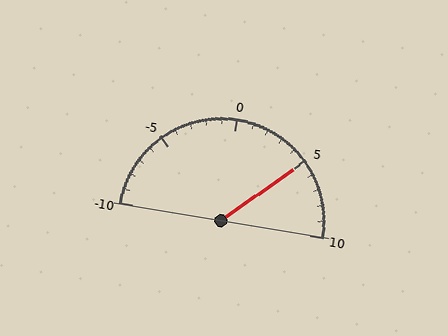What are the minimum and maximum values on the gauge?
The gauge ranges from -10 to 10.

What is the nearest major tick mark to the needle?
The nearest major tick mark is 5.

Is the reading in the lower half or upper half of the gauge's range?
The reading is in the upper half of the range (-10 to 10).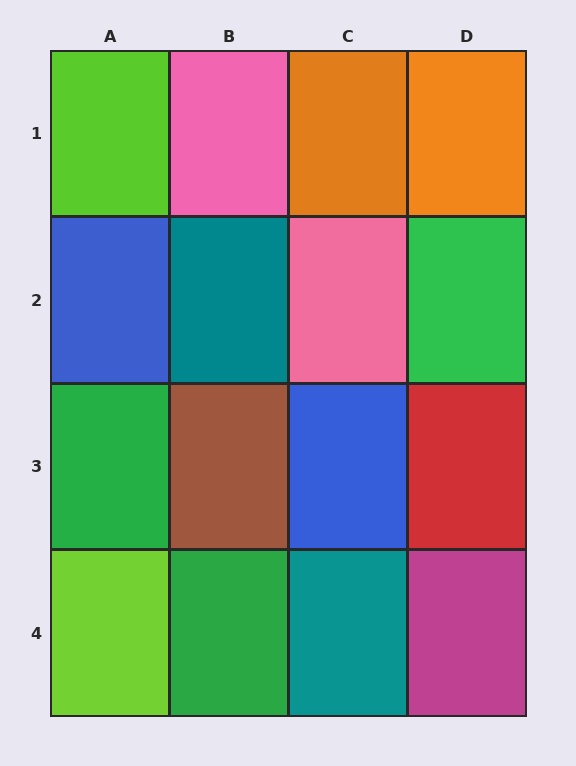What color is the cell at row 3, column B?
Brown.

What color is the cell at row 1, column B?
Pink.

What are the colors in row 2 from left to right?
Blue, teal, pink, green.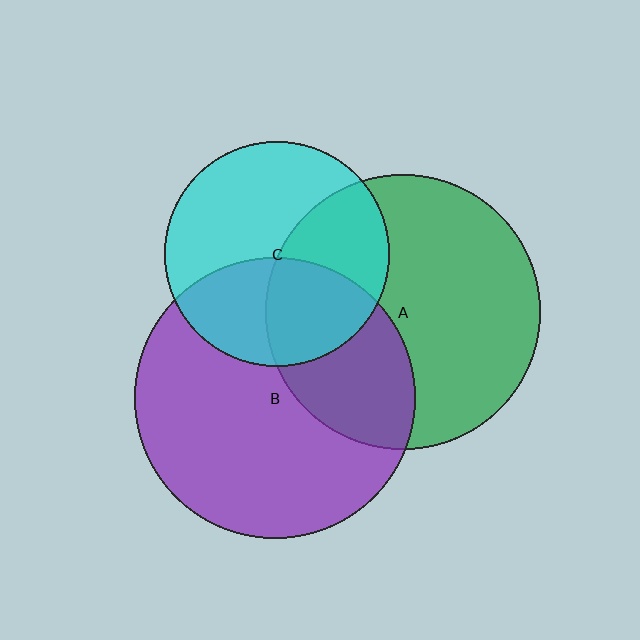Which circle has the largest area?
Circle B (purple).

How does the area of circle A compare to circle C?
Approximately 1.5 times.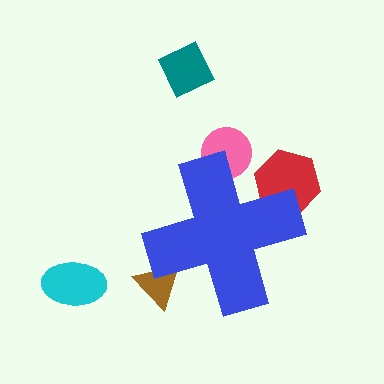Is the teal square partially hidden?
No, the teal square is fully visible.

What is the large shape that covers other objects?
A blue cross.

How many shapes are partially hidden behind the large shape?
3 shapes are partially hidden.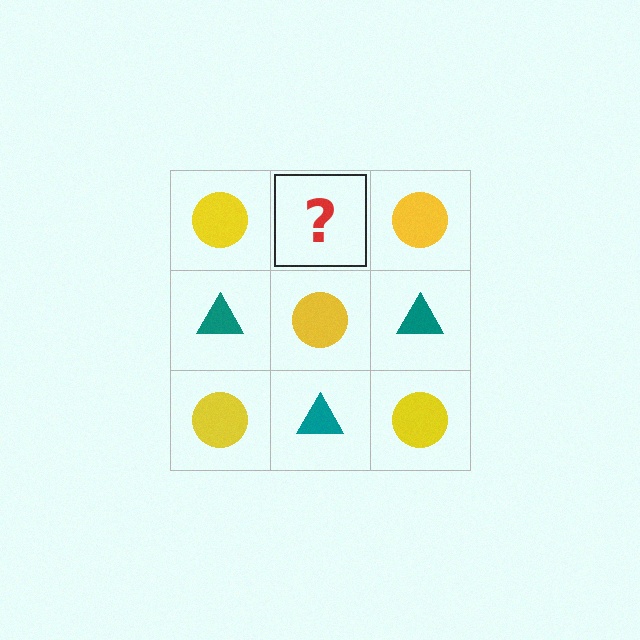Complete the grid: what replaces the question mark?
The question mark should be replaced with a teal triangle.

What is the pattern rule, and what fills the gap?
The rule is that it alternates yellow circle and teal triangle in a checkerboard pattern. The gap should be filled with a teal triangle.